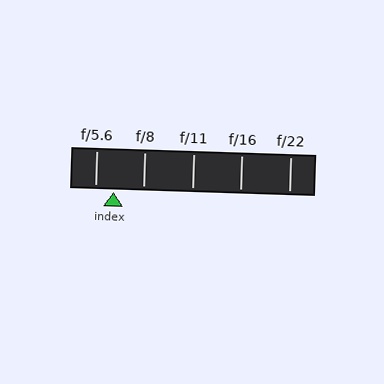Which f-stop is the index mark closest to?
The index mark is closest to f/5.6.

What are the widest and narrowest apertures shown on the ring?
The widest aperture shown is f/5.6 and the narrowest is f/22.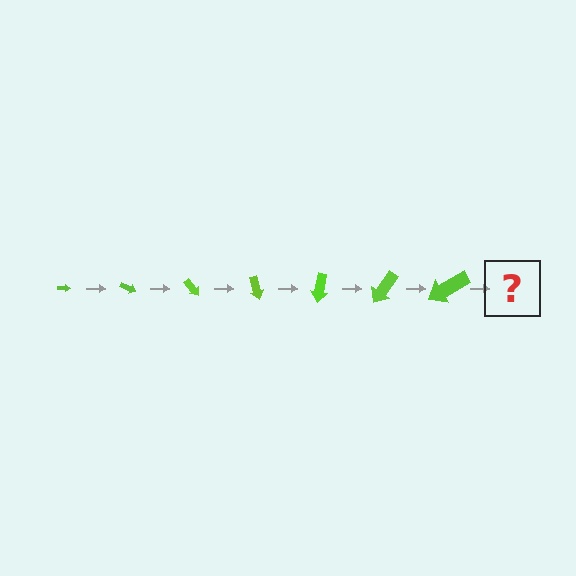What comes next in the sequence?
The next element should be an arrow, larger than the previous one and rotated 175 degrees from the start.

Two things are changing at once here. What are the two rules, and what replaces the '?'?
The two rules are that the arrow grows larger each step and it rotates 25 degrees each step. The '?' should be an arrow, larger than the previous one and rotated 175 degrees from the start.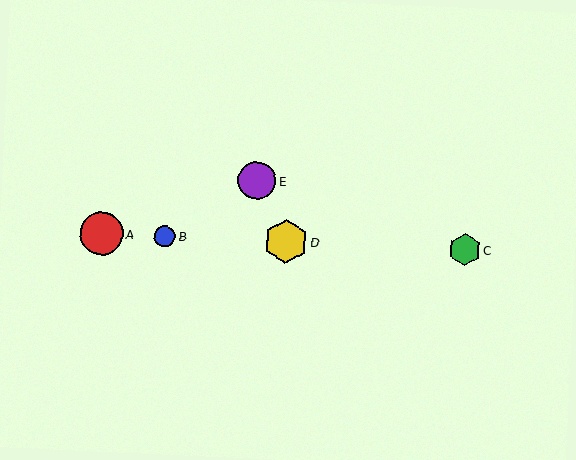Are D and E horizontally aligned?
No, D is at y≈242 and E is at y≈181.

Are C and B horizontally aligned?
Yes, both are at y≈250.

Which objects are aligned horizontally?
Objects A, B, C, D are aligned horizontally.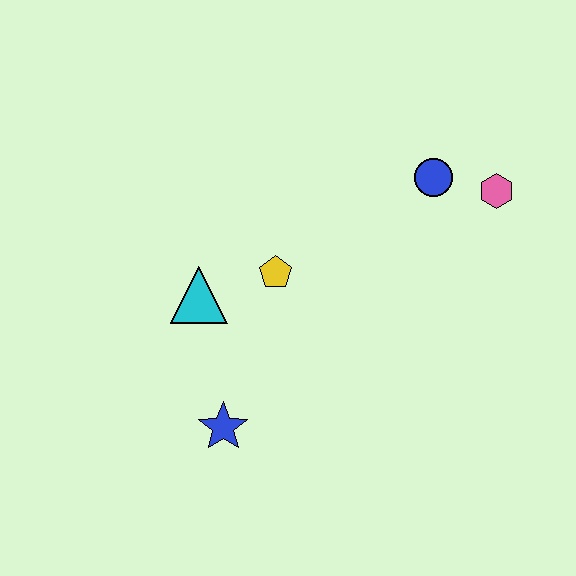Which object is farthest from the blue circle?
The blue star is farthest from the blue circle.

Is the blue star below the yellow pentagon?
Yes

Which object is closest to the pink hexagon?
The blue circle is closest to the pink hexagon.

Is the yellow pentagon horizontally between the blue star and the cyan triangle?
No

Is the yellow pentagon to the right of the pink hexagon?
No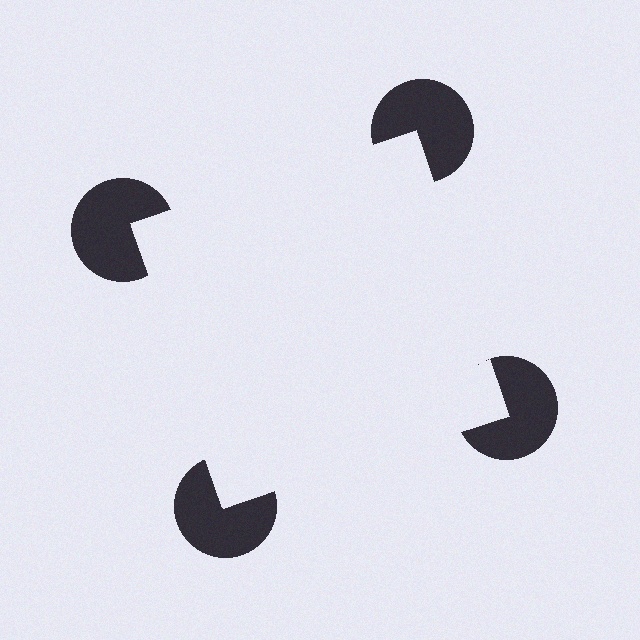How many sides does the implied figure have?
4 sides.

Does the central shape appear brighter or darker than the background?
It typically appears slightly brighter than the background, even though no actual brightness change is drawn.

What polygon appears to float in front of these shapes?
An illusory square — its edges are inferred from the aligned wedge cuts in the pac-man discs, not physically drawn.